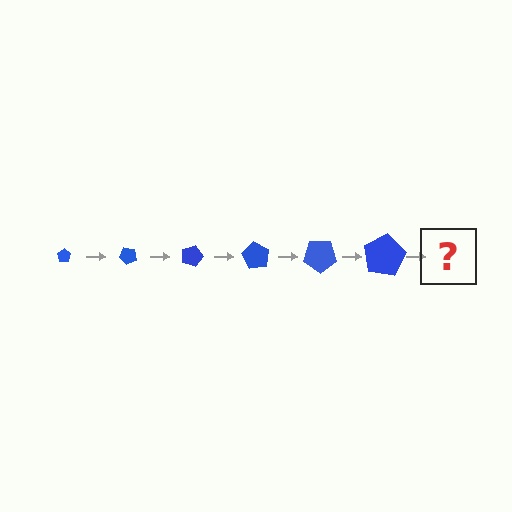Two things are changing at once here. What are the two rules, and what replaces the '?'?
The two rules are that the pentagon grows larger each step and it rotates 45 degrees each step. The '?' should be a pentagon, larger than the previous one and rotated 270 degrees from the start.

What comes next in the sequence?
The next element should be a pentagon, larger than the previous one and rotated 270 degrees from the start.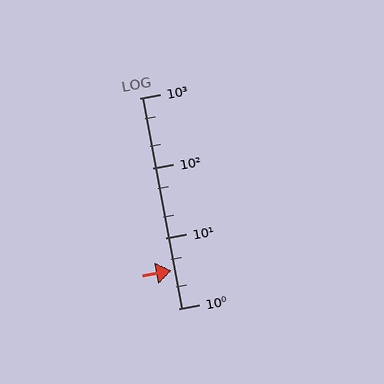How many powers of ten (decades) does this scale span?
The scale spans 3 decades, from 1 to 1000.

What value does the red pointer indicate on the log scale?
The pointer indicates approximately 3.5.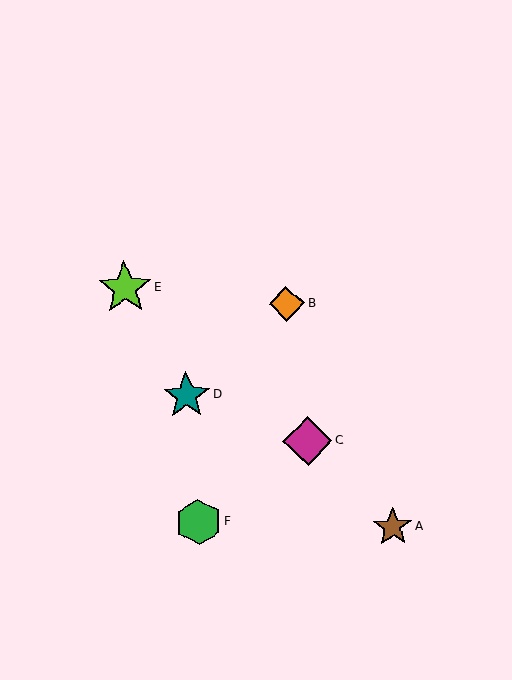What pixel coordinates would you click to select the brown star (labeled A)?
Click at (393, 527) to select the brown star A.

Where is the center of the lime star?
The center of the lime star is at (125, 288).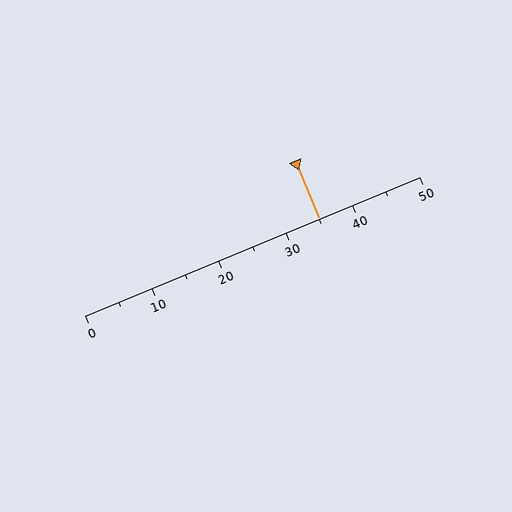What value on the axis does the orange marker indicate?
The marker indicates approximately 35.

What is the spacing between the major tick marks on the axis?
The major ticks are spaced 10 apart.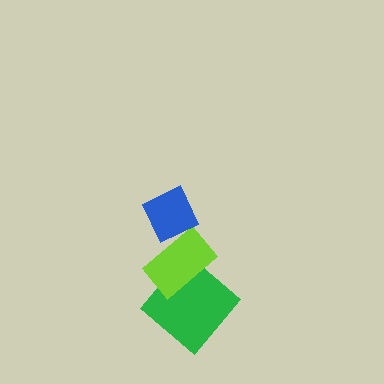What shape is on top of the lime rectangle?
The blue diamond is on top of the lime rectangle.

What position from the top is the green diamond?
The green diamond is 3rd from the top.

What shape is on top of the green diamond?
The lime rectangle is on top of the green diamond.